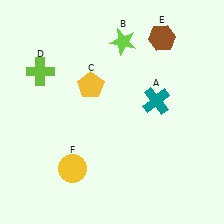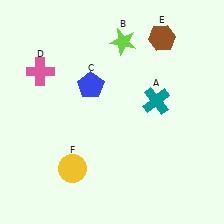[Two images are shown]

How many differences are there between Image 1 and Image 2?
There are 2 differences between the two images.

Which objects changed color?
C changed from yellow to blue. D changed from lime to pink.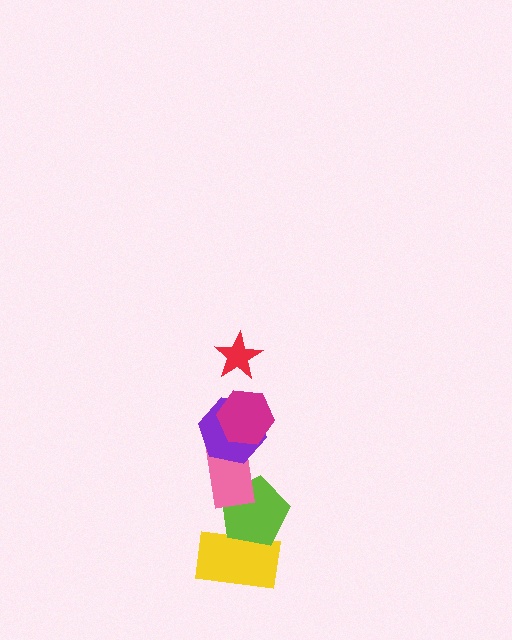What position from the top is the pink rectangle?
The pink rectangle is 4th from the top.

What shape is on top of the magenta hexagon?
The red star is on top of the magenta hexagon.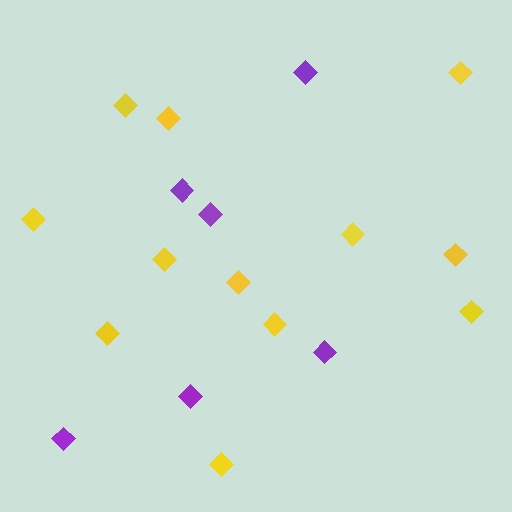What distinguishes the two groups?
There are 2 groups: one group of yellow diamonds (12) and one group of purple diamonds (6).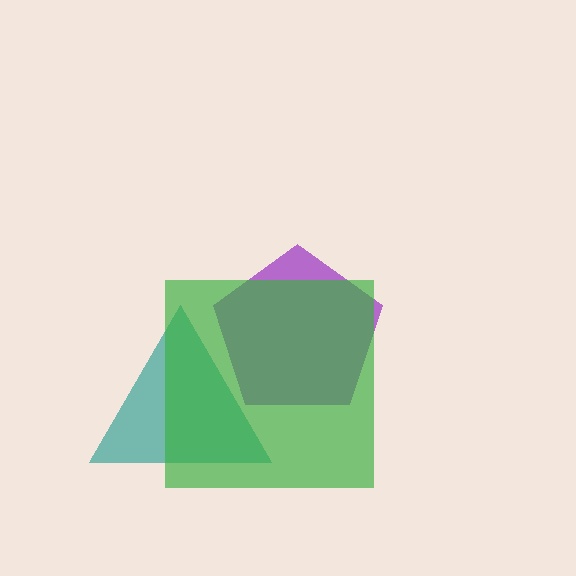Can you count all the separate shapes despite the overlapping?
Yes, there are 3 separate shapes.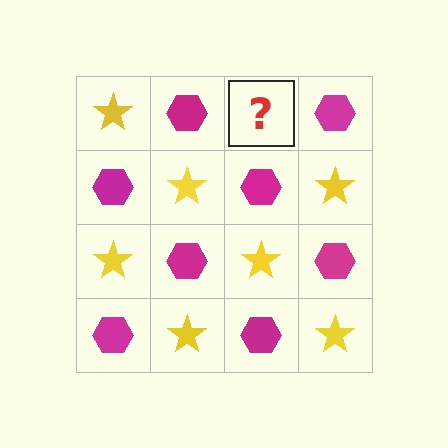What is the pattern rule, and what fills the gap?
The rule is that it alternates yellow star and magenta hexagon in a checkerboard pattern. The gap should be filled with a yellow star.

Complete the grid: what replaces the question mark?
The question mark should be replaced with a yellow star.